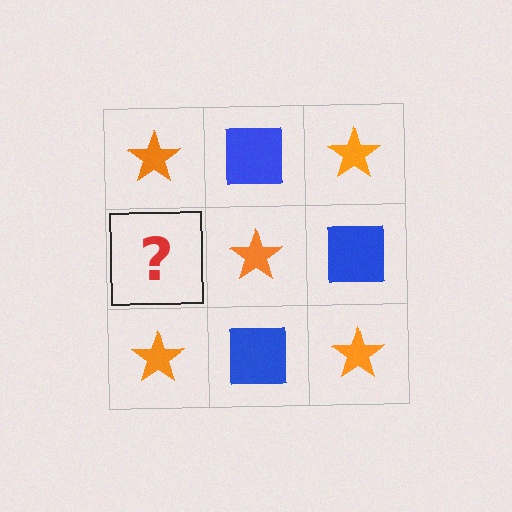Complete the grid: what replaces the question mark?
The question mark should be replaced with a blue square.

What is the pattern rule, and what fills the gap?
The rule is that it alternates orange star and blue square in a checkerboard pattern. The gap should be filled with a blue square.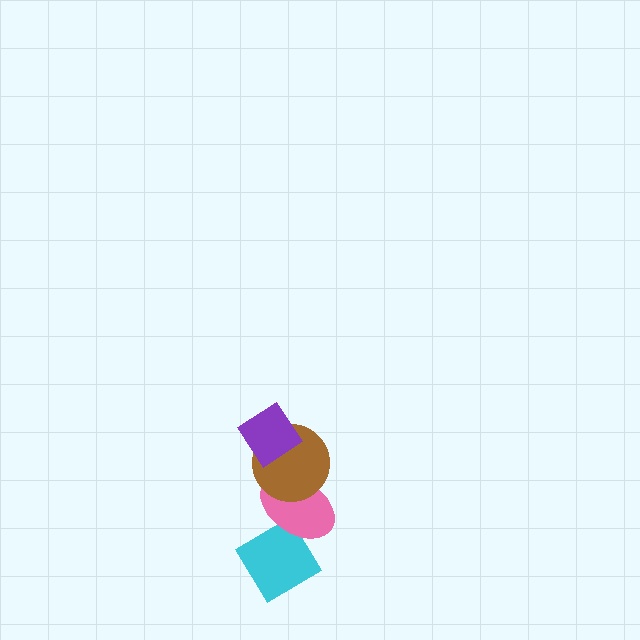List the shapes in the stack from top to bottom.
From top to bottom: the purple diamond, the brown circle, the pink ellipse, the cyan diamond.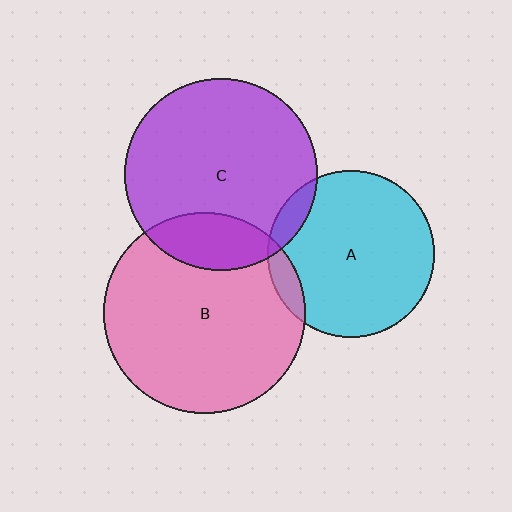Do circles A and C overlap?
Yes.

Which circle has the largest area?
Circle B (pink).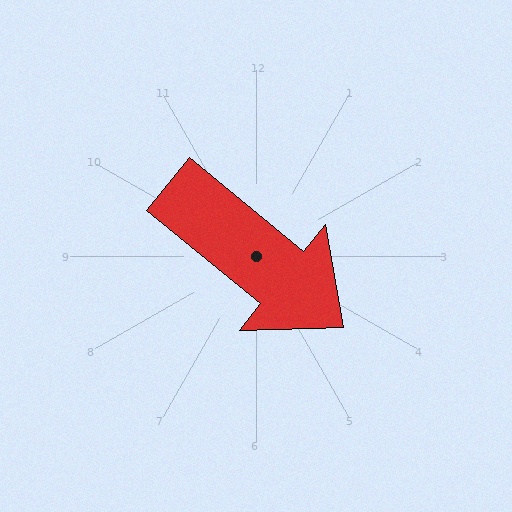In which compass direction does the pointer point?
Southeast.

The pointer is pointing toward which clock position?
Roughly 4 o'clock.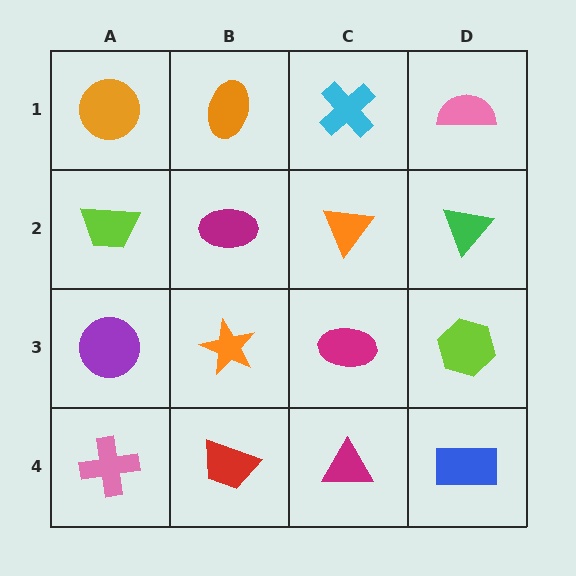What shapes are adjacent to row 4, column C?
A magenta ellipse (row 3, column C), a red trapezoid (row 4, column B), a blue rectangle (row 4, column D).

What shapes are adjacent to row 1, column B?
A magenta ellipse (row 2, column B), an orange circle (row 1, column A), a cyan cross (row 1, column C).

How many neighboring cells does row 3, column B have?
4.